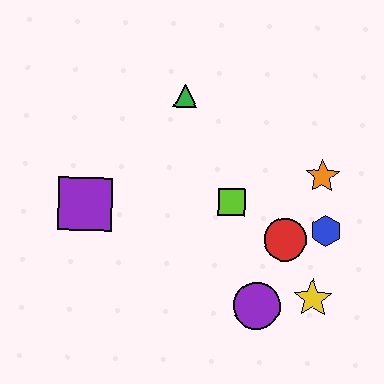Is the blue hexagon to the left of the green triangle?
No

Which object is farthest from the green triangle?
The yellow star is farthest from the green triangle.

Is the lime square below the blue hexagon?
No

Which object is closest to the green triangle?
The lime square is closest to the green triangle.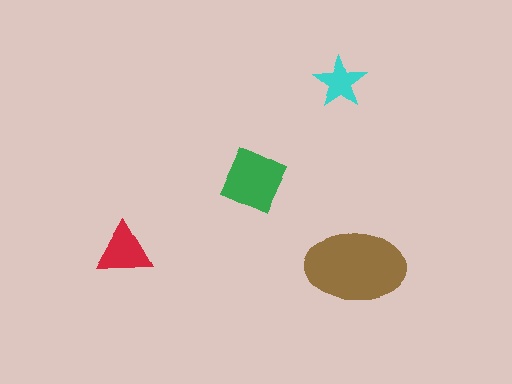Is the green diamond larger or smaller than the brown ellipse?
Smaller.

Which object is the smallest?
The cyan star.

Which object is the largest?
The brown ellipse.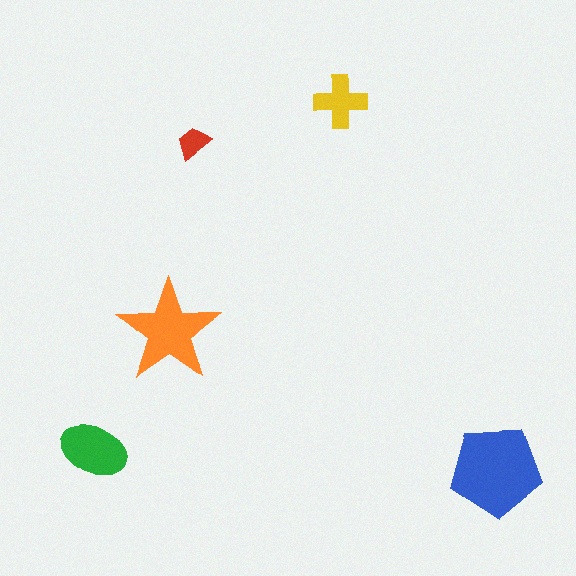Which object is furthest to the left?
The green ellipse is leftmost.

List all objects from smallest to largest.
The red trapezoid, the yellow cross, the green ellipse, the orange star, the blue pentagon.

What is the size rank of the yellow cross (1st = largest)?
4th.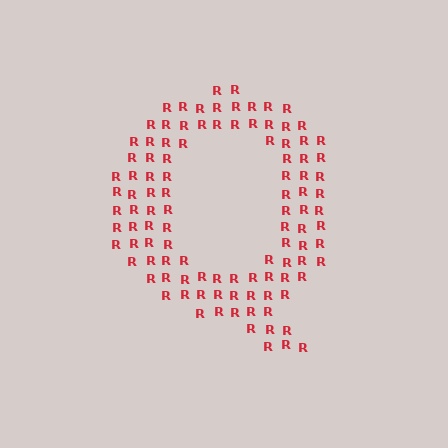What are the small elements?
The small elements are letter R's.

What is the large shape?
The large shape is the letter Q.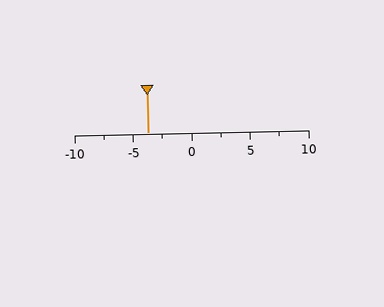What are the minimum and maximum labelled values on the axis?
The axis runs from -10 to 10.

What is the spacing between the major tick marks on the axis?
The major ticks are spaced 5 apart.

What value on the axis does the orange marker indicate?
The marker indicates approximately -3.8.